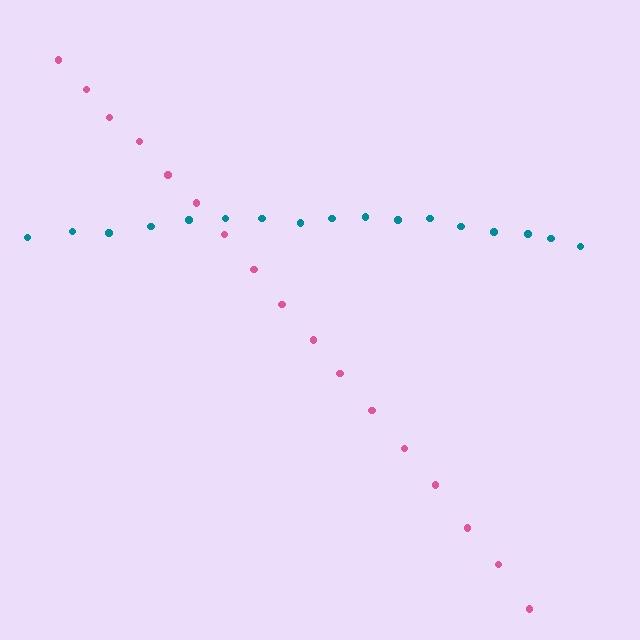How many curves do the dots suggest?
There are 2 distinct paths.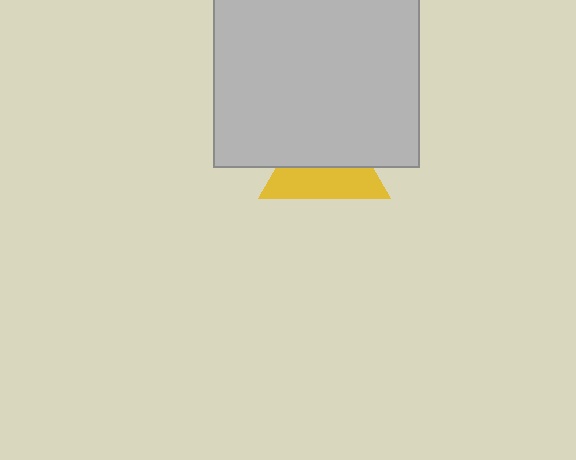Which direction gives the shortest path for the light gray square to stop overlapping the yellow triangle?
Moving up gives the shortest separation.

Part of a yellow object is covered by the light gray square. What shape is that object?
It is a triangle.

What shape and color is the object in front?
The object in front is a light gray square.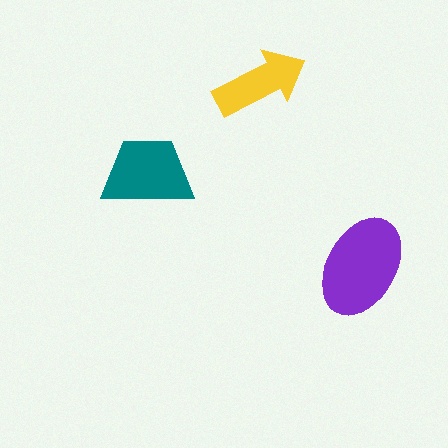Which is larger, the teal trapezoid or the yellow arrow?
The teal trapezoid.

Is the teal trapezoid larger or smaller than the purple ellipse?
Smaller.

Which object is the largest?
The purple ellipse.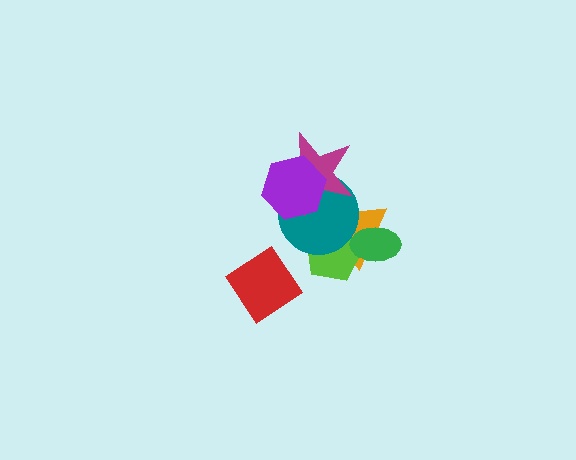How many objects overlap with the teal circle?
4 objects overlap with the teal circle.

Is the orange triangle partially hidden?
Yes, it is partially covered by another shape.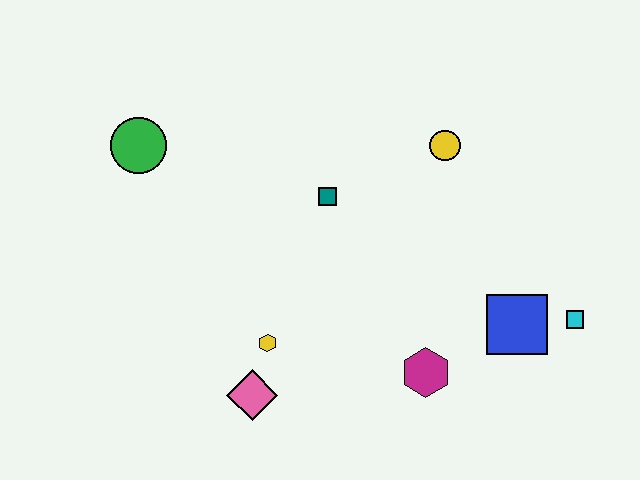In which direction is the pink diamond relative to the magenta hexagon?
The pink diamond is to the left of the magenta hexagon.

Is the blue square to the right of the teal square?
Yes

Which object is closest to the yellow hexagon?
The pink diamond is closest to the yellow hexagon.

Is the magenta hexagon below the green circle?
Yes